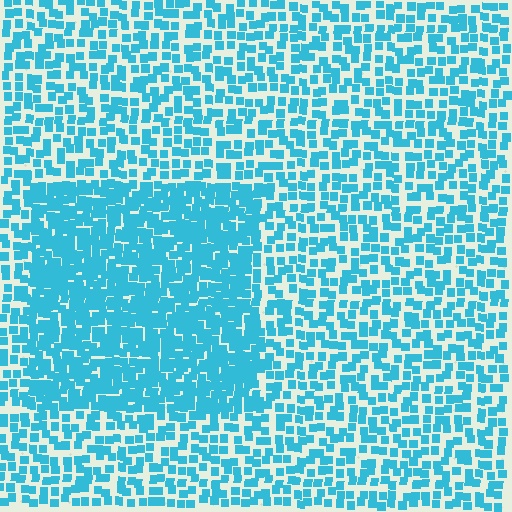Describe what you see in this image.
The image contains small cyan elements arranged at two different densities. A rectangle-shaped region is visible where the elements are more densely packed than the surrounding area.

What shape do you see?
I see a rectangle.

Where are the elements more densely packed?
The elements are more densely packed inside the rectangle boundary.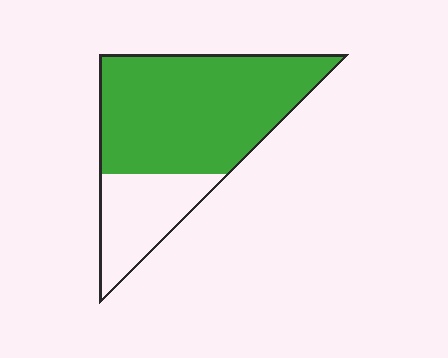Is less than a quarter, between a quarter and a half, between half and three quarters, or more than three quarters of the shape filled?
Between half and three quarters.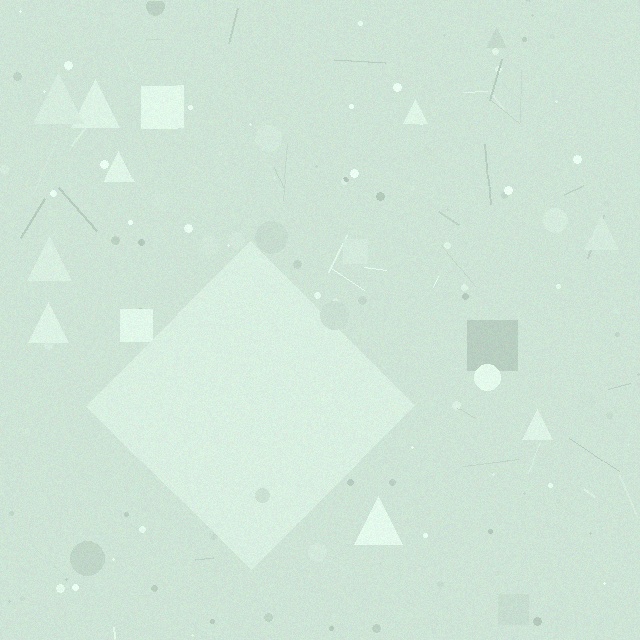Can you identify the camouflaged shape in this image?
The camouflaged shape is a diamond.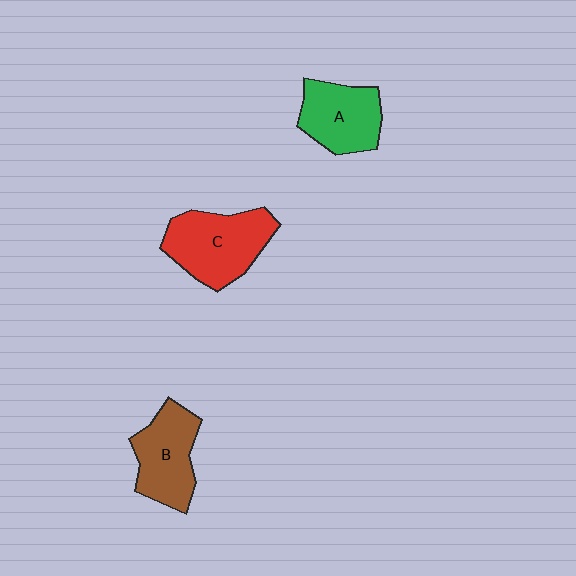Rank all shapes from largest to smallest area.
From largest to smallest: C (red), B (brown), A (green).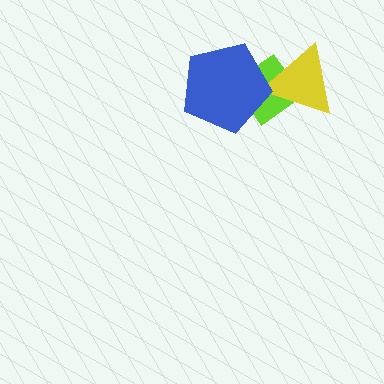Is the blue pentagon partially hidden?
No, no other shape covers it.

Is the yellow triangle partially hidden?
Yes, it is partially covered by another shape.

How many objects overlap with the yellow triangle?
2 objects overlap with the yellow triangle.